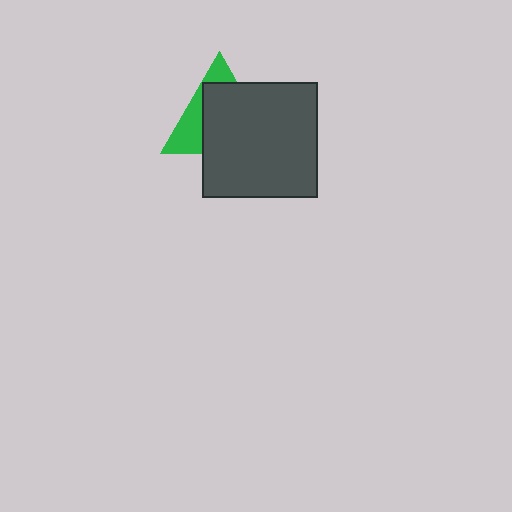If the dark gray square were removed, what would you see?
You would see the complete green triangle.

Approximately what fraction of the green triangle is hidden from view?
Roughly 66% of the green triangle is hidden behind the dark gray square.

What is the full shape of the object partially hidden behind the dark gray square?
The partially hidden object is a green triangle.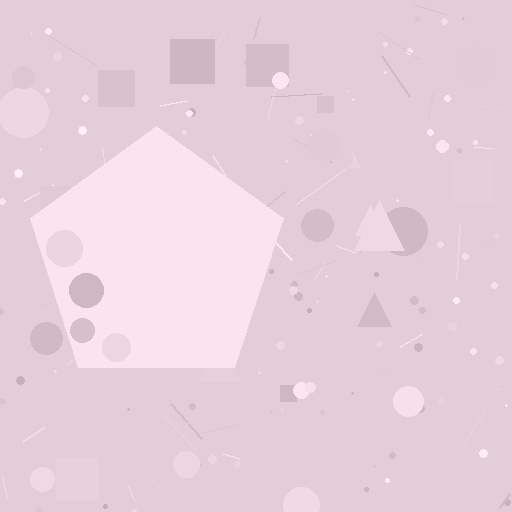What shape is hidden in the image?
A pentagon is hidden in the image.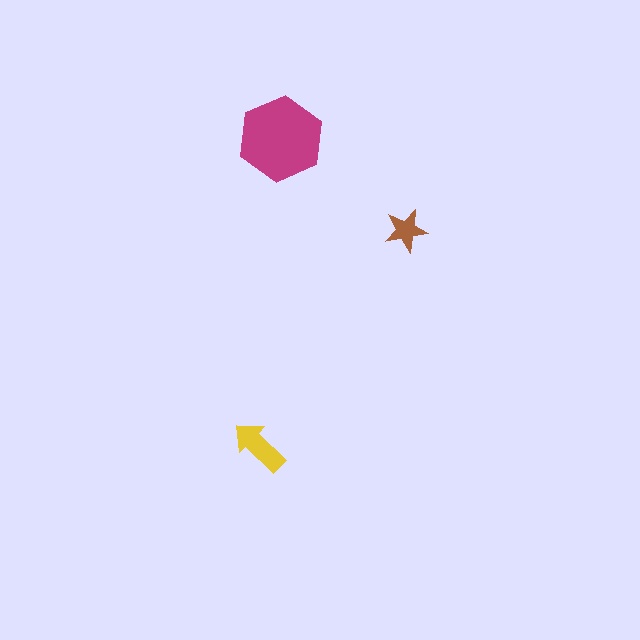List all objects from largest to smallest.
The magenta hexagon, the yellow arrow, the brown star.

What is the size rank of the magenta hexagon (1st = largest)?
1st.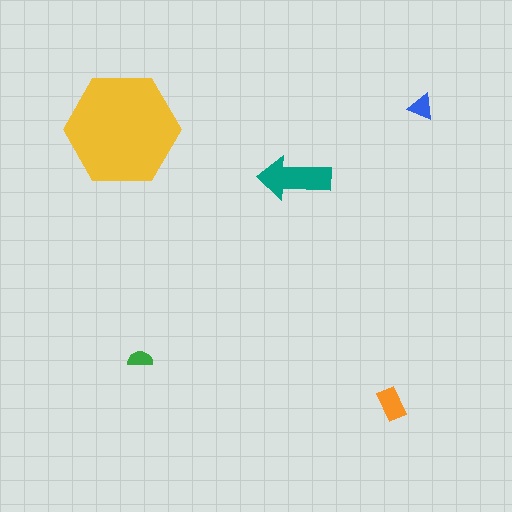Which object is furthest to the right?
The blue triangle is rightmost.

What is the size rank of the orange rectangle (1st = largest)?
3rd.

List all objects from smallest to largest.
The green semicircle, the blue triangle, the orange rectangle, the teal arrow, the yellow hexagon.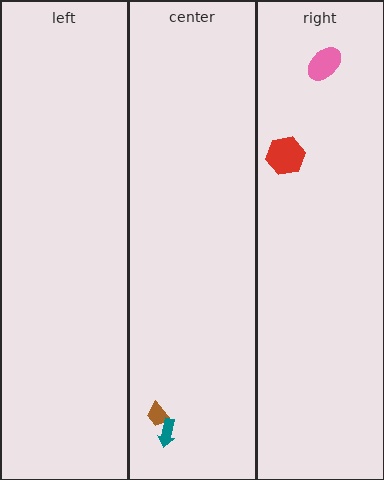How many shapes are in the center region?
2.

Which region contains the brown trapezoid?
The center region.